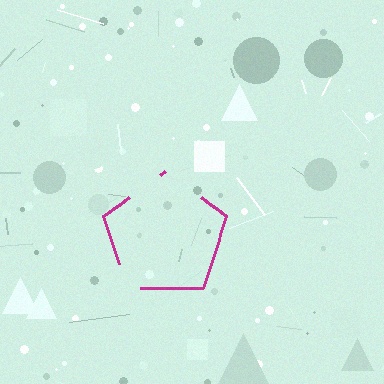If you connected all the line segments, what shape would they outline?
They would outline a pentagon.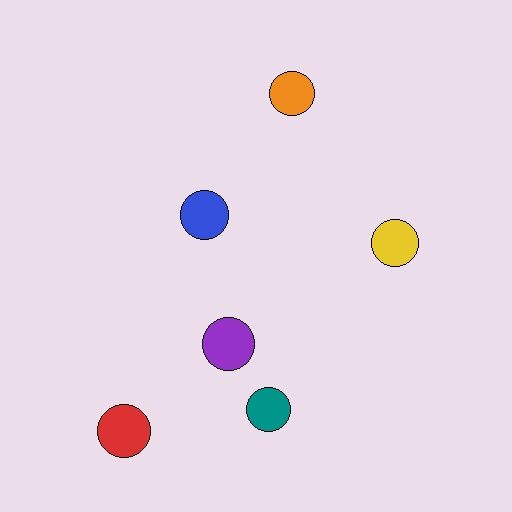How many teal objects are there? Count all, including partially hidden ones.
There is 1 teal object.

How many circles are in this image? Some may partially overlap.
There are 6 circles.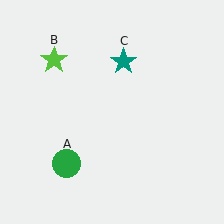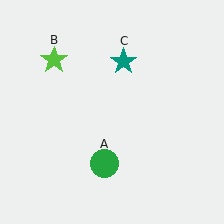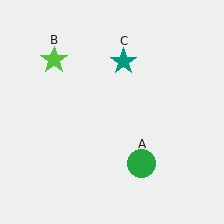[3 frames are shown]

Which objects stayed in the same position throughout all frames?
Lime star (object B) and teal star (object C) remained stationary.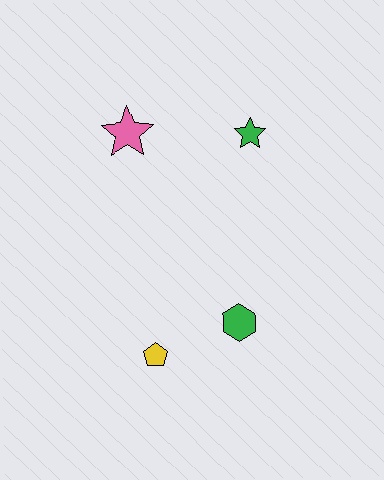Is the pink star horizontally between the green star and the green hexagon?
No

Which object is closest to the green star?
The pink star is closest to the green star.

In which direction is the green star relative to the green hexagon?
The green star is above the green hexagon.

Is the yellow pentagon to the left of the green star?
Yes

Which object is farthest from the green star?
The yellow pentagon is farthest from the green star.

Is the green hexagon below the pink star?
Yes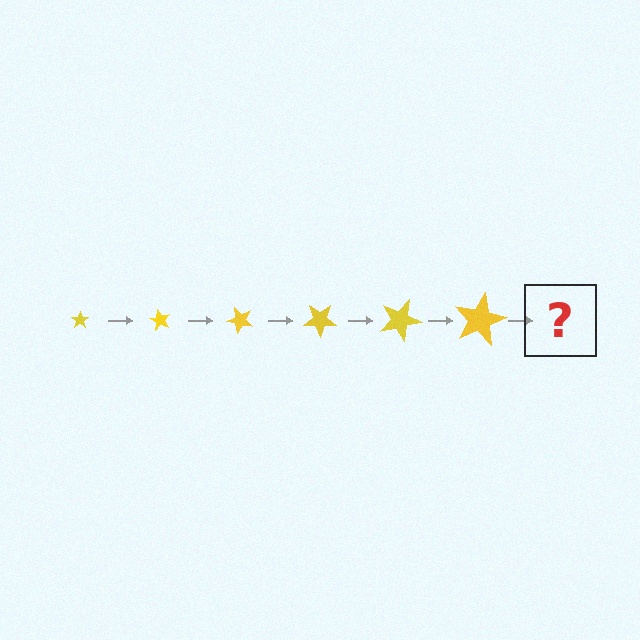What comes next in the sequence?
The next element should be a star, larger than the previous one and rotated 360 degrees from the start.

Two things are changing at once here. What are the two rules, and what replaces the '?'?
The two rules are that the star grows larger each step and it rotates 60 degrees each step. The '?' should be a star, larger than the previous one and rotated 360 degrees from the start.